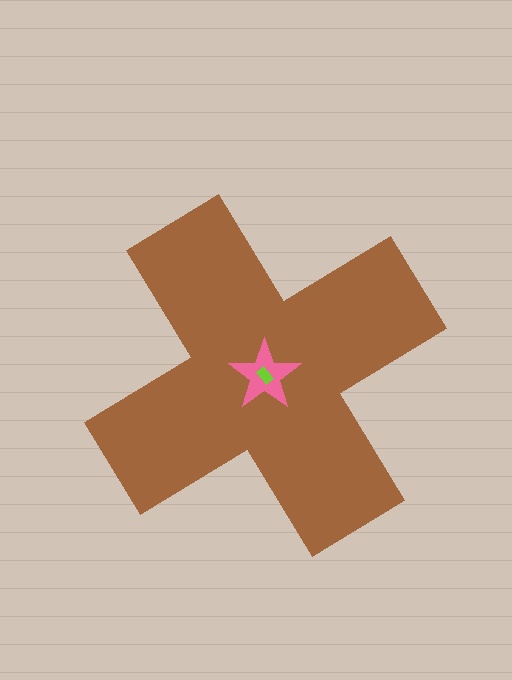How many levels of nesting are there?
3.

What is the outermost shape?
The brown cross.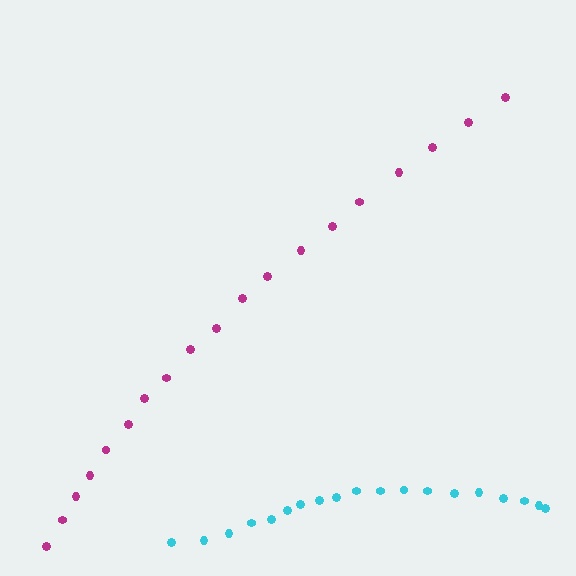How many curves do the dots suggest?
There are 2 distinct paths.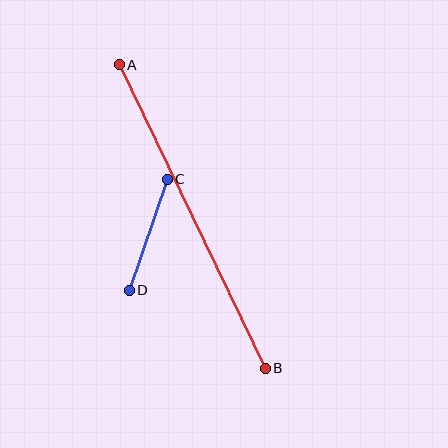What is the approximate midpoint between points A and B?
The midpoint is at approximately (192, 217) pixels.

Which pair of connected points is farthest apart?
Points A and B are farthest apart.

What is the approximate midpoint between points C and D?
The midpoint is at approximately (148, 235) pixels.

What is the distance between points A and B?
The distance is approximately 337 pixels.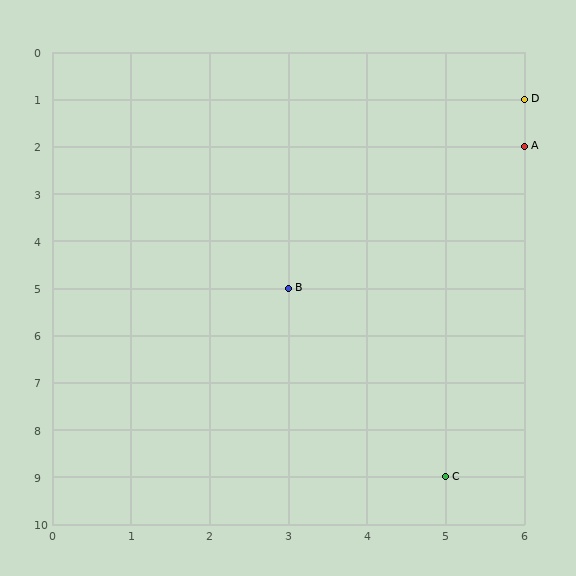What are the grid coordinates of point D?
Point D is at grid coordinates (6, 1).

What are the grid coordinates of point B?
Point B is at grid coordinates (3, 5).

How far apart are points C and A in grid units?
Points C and A are 1 column and 7 rows apart (about 7.1 grid units diagonally).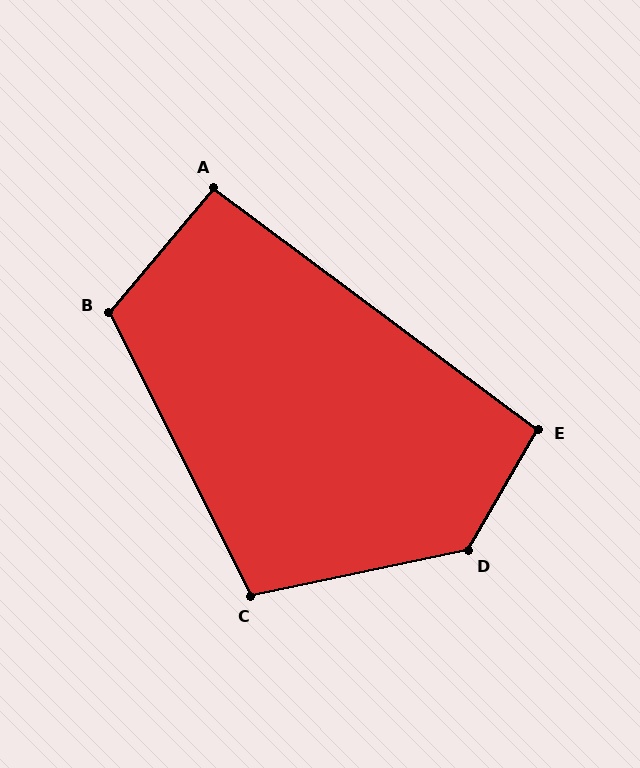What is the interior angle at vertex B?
Approximately 113 degrees (obtuse).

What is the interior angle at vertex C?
Approximately 105 degrees (obtuse).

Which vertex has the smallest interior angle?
A, at approximately 93 degrees.